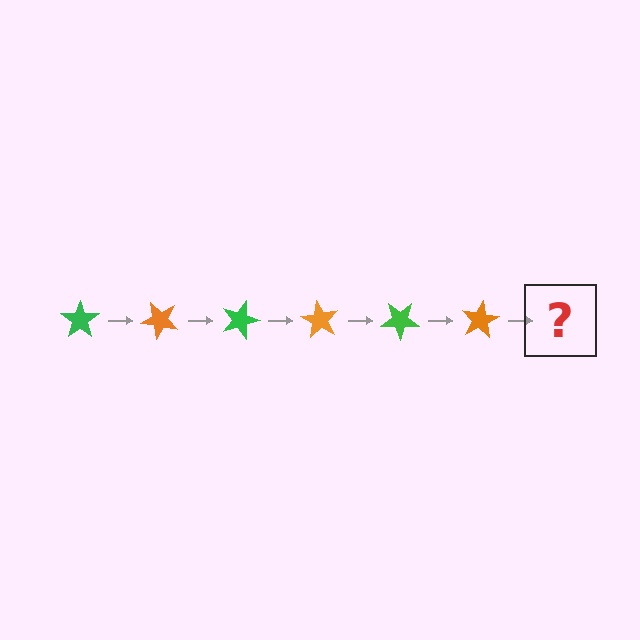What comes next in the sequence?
The next element should be a green star, rotated 270 degrees from the start.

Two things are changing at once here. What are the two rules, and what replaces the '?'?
The two rules are that it rotates 45 degrees each step and the color cycles through green and orange. The '?' should be a green star, rotated 270 degrees from the start.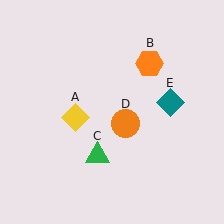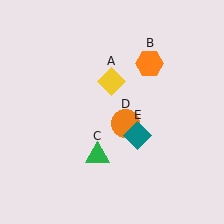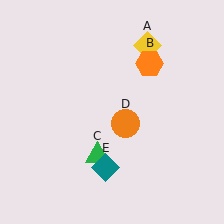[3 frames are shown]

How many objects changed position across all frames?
2 objects changed position: yellow diamond (object A), teal diamond (object E).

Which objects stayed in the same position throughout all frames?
Orange hexagon (object B) and green triangle (object C) and orange circle (object D) remained stationary.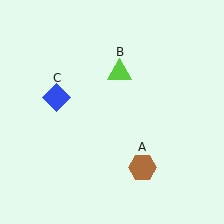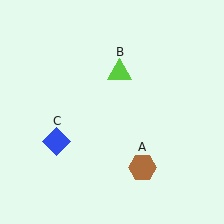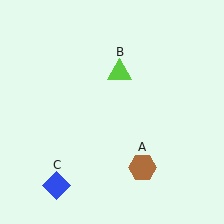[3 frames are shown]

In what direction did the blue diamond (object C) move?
The blue diamond (object C) moved down.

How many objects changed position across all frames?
1 object changed position: blue diamond (object C).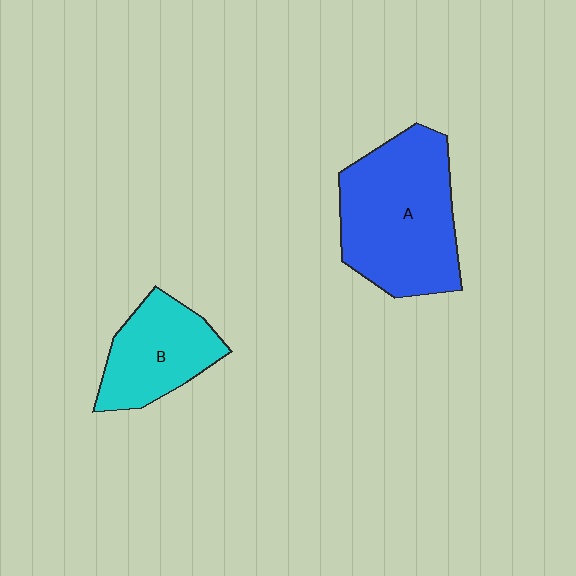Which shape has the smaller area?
Shape B (cyan).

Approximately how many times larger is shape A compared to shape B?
Approximately 1.7 times.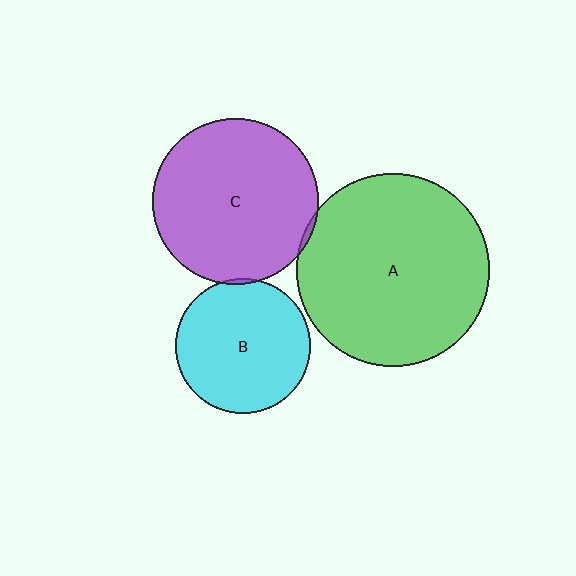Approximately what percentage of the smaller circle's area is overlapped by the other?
Approximately 5%.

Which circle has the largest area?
Circle A (green).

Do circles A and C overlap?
Yes.